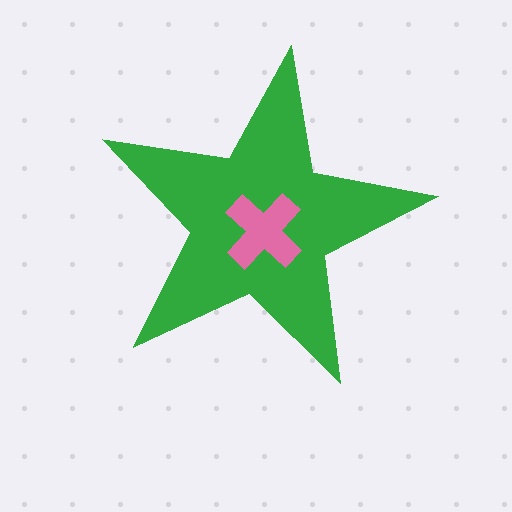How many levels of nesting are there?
2.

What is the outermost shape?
The green star.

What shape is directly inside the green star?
The pink cross.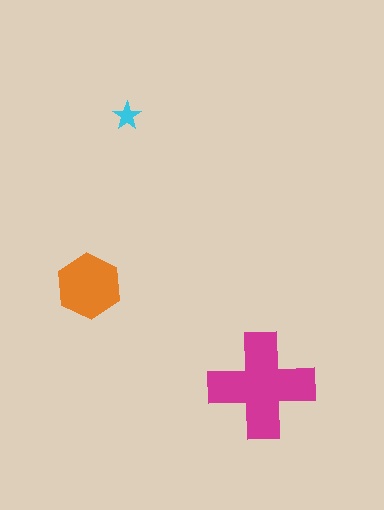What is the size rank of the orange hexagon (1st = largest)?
2nd.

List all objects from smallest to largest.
The cyan star, the orange hexagon, the magenta cross.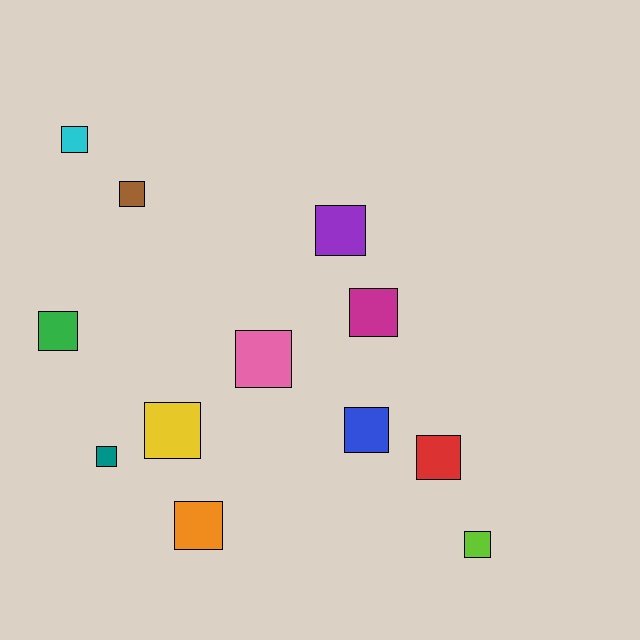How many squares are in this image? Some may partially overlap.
There are 12 squares.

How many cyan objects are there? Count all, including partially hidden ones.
There is 1 cyan object.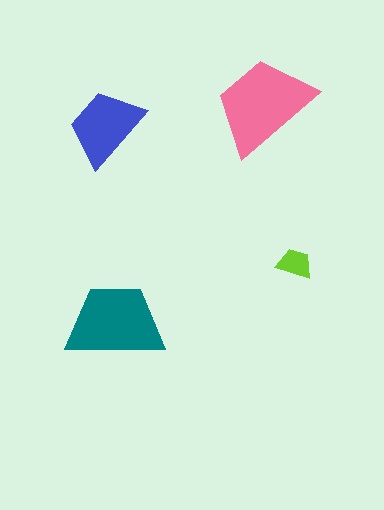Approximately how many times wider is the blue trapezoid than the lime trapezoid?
About 2 times wider.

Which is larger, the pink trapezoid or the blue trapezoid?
The pink one.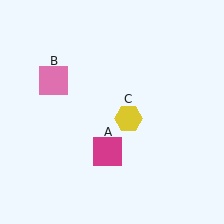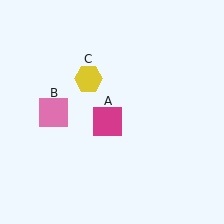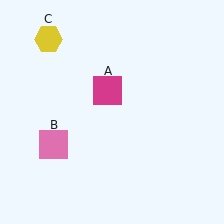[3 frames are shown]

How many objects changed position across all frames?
3 objects changed position: magenta square (object A), pink square (object B), yellow hexagon (object C).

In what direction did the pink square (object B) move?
The pink square (object B) moved down.